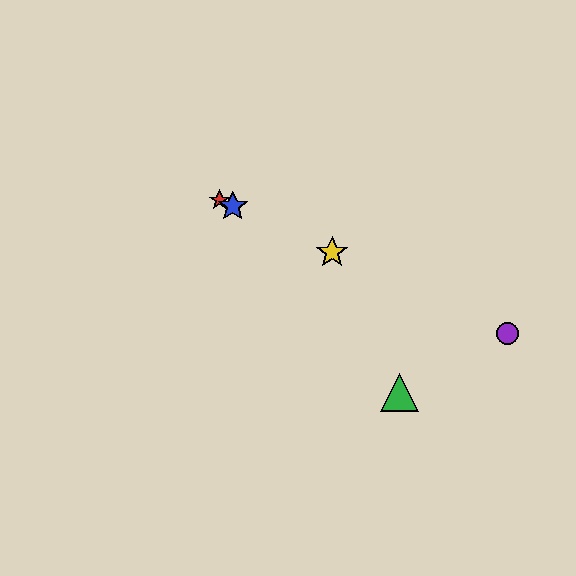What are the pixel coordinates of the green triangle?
The green triangle is at (400, 393).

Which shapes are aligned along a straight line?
The red star, the blue star, the yellow star, the purple circle are aligned along a straight line.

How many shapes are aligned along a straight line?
4 shapes (the red star, the blue star, the yellow star, the purple circle) are aligned along a straight line.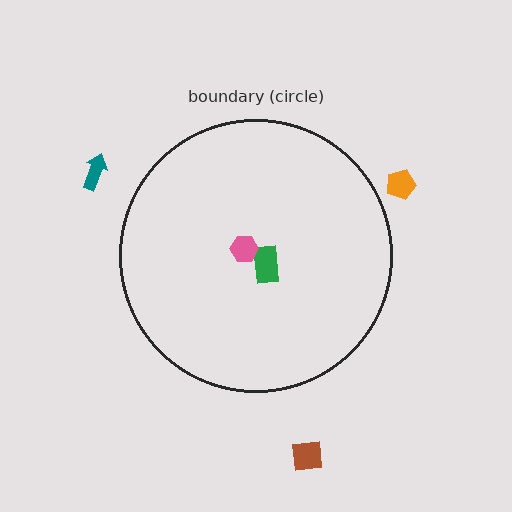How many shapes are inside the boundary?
2 inside, 3 outside.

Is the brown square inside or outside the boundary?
Outside.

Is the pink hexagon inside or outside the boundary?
Inside.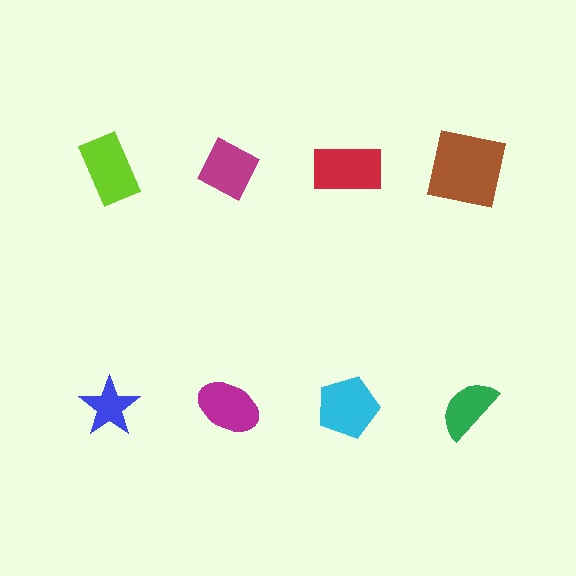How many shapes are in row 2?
4 shapes.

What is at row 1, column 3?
A red rectangle.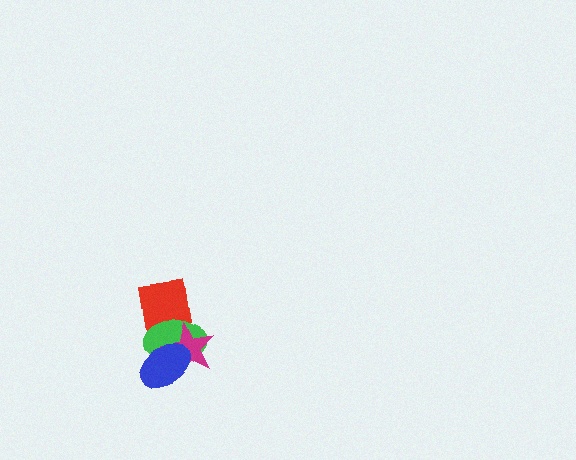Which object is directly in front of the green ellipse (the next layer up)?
The magenta star is directly in front of the green ellipse.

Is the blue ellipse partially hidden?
No, no other shape covers it.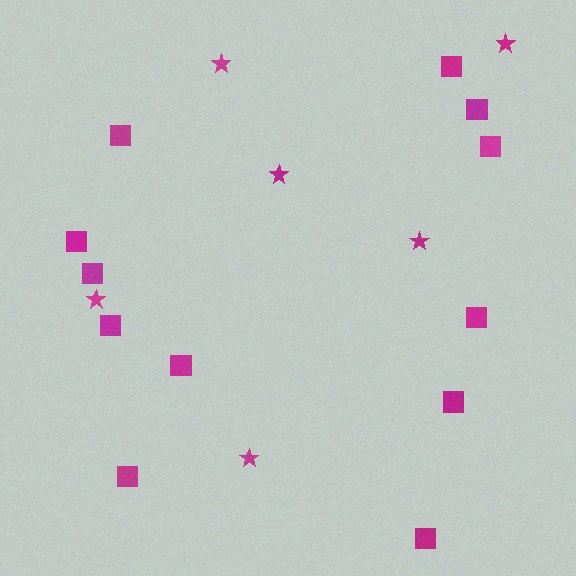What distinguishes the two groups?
There are 2 groups: one group of squares (12) and one group of stars (6).